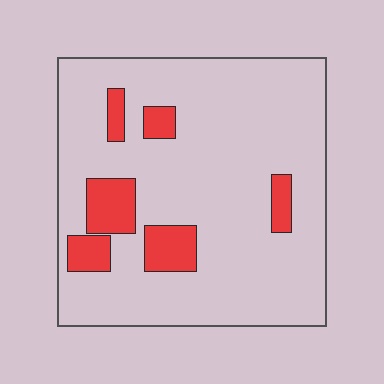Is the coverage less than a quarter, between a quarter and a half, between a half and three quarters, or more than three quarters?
Less than a quarter.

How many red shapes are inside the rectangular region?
6.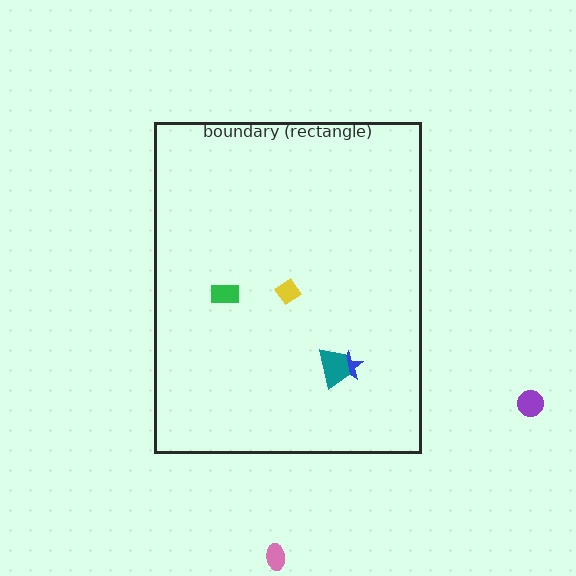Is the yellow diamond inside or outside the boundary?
Inside.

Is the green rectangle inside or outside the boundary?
Inside.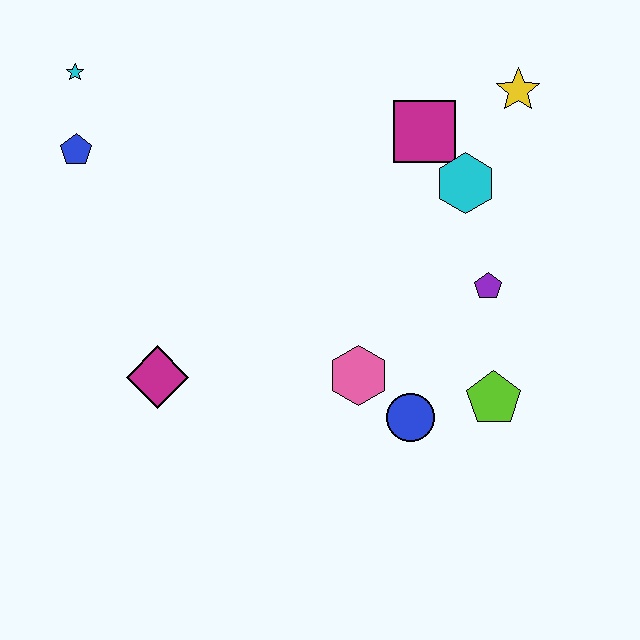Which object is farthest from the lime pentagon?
The cyan star is farthest from the lime pentagon.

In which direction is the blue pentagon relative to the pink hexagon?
The blue pentagon is to the left of the pink hexagon.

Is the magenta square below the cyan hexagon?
No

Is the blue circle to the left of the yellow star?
Yes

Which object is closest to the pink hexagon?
The blue circle is closest to the pink hexagon.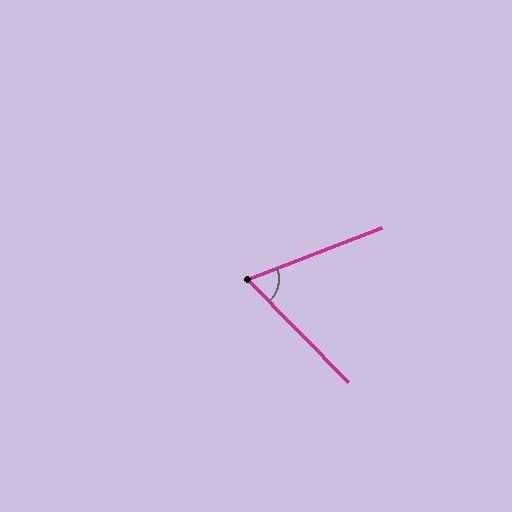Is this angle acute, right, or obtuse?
It is acute.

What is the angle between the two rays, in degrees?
Approximately 67 degrees.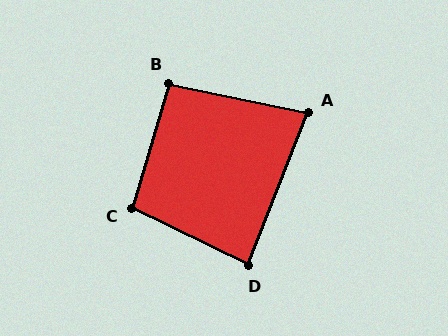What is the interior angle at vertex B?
Approximately 95 degrees (approximately right).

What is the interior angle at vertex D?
Approximately 85 degrees (approximately right).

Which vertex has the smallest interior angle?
A, at approximately 80 degrees.